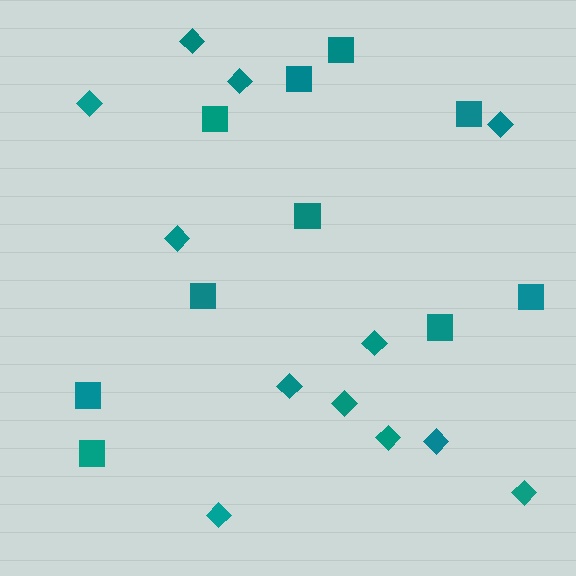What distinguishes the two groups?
There are 2 groups: one group of squares (10) and one group of diamonds (12).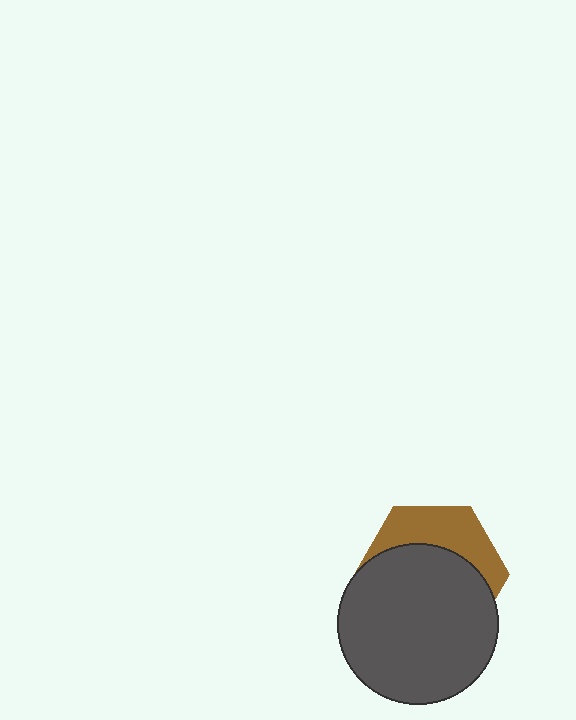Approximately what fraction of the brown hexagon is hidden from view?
Roughly 65% of the brown hexagon is hidden behind the dark gray circle.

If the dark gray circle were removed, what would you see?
You would see the complete brown hexagon.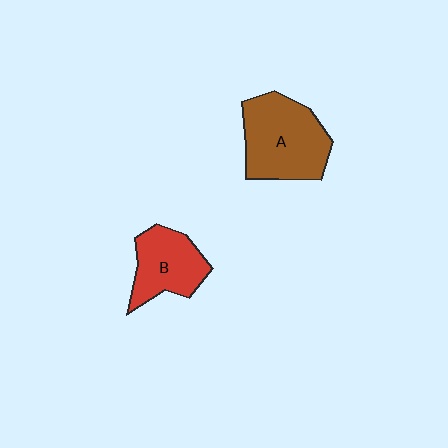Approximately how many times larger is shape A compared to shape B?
Approximately 1.4 times.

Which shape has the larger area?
Shape A (brown).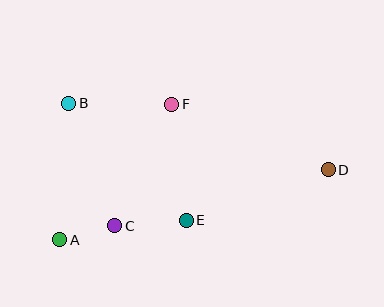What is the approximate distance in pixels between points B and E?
The distance between B and E is approximately 166 pixels.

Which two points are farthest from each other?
Points A and D are farthest from each other.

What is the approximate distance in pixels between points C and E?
The distance between C and E is approximately 72 pixels.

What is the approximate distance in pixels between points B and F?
The distance between B and F is approximately 103 pixels.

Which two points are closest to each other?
Points A and C are closest to each other.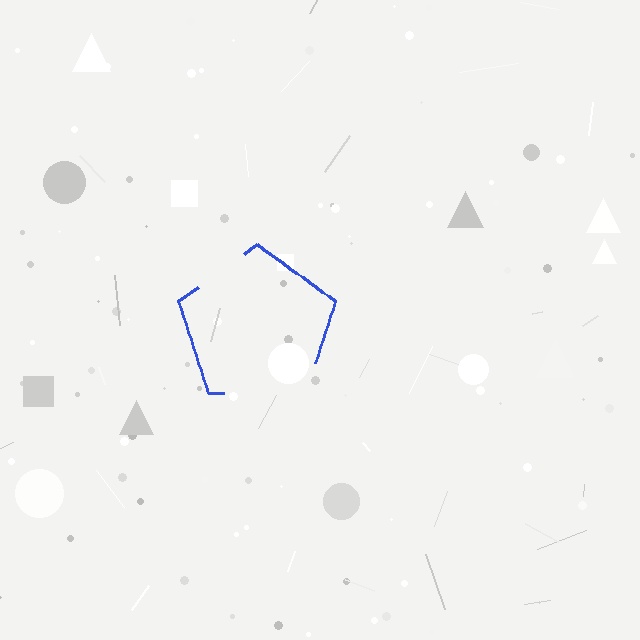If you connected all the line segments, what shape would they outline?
They would outline a pentagon.